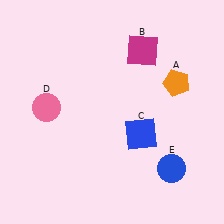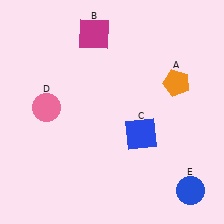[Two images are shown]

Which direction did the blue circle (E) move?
The blue circle (E) moved down.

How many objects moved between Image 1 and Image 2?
2 objects moved between the two images.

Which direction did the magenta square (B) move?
The magenta square (B) moved left.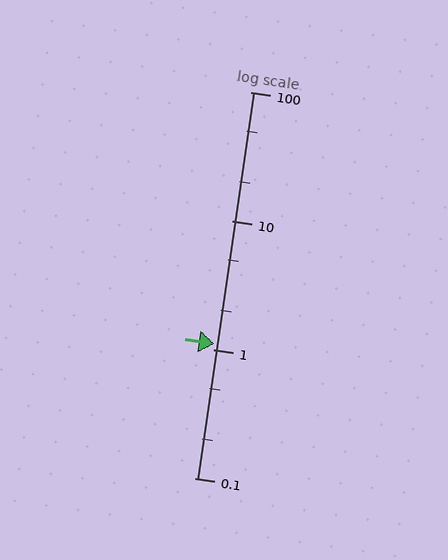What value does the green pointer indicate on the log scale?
The pointer indicates approximately 1.1.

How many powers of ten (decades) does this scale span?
The scale spans 3 decades, from 0.1 to 100.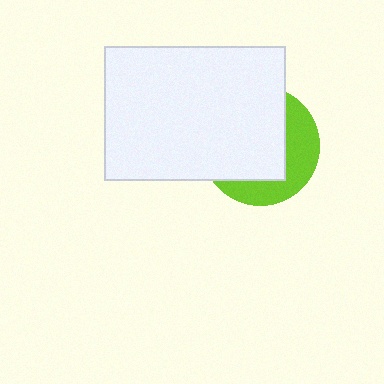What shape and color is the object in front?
The object in front is a white rectangle.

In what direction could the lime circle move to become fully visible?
The lime circle could move toward the lower-right. That would shift it out from behind the white rectangle entirely.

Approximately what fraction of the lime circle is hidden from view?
Roughly 64% of the lime circle is hidden behind the white rectangle.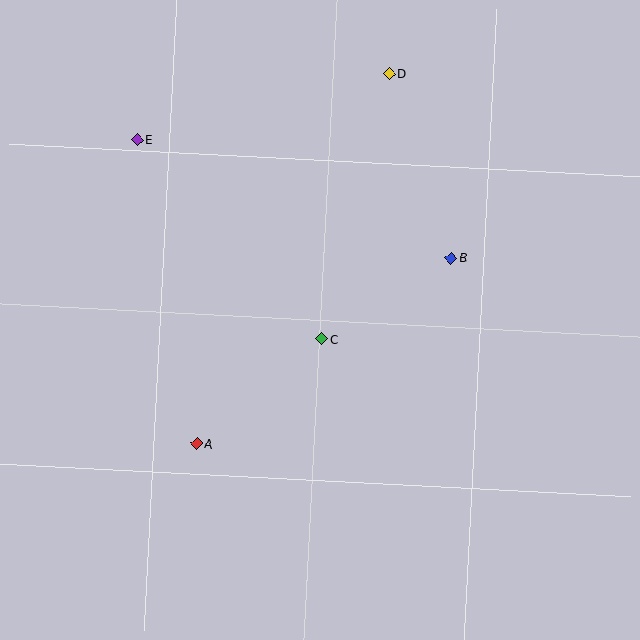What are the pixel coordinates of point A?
Point A is at (197, 443).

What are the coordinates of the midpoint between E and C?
The midpoint between E and C is at (229, 239).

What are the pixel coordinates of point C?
Point C is at (322, 339).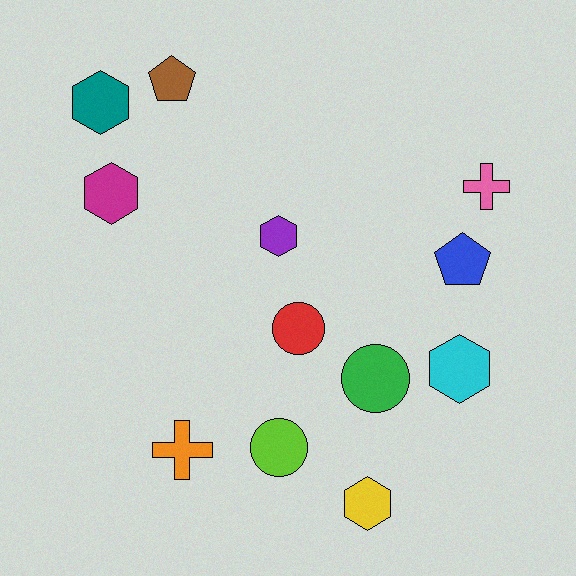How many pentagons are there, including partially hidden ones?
There are 2 pentagons.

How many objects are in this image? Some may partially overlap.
There are 12 objects.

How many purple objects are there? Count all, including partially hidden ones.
There is 1 purple object.